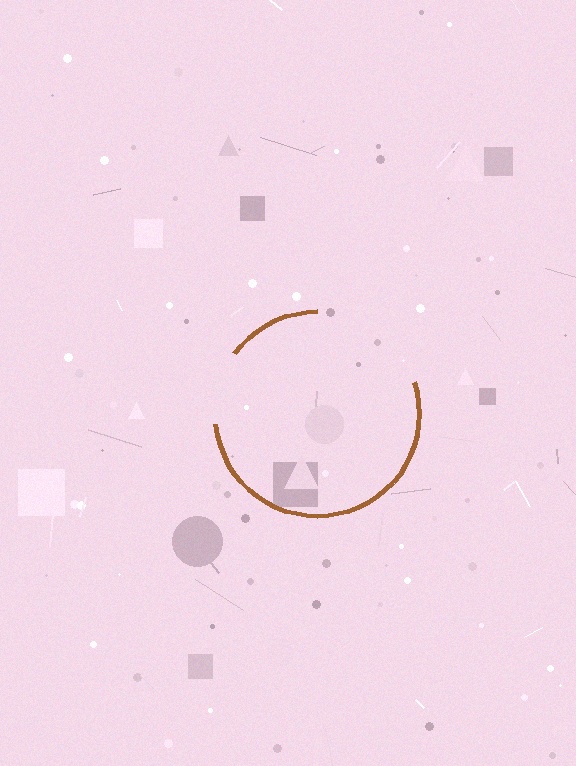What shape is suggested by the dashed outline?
The dashed outline suggests a circle.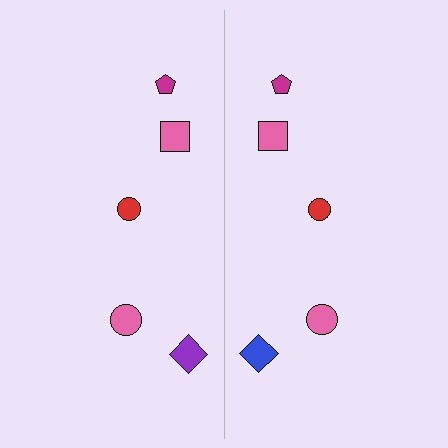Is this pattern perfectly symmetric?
No, the pattern is not perfectly symmetric. The blue diamond on the right side breaks the symmetry — its mirror counterpart is purple.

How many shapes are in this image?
There are 10 shapes in this image.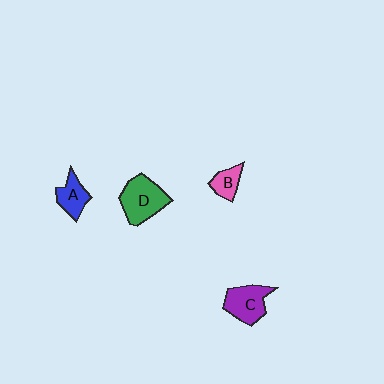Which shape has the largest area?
Shape D (green).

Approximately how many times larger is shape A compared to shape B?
Approximately 1.2 times.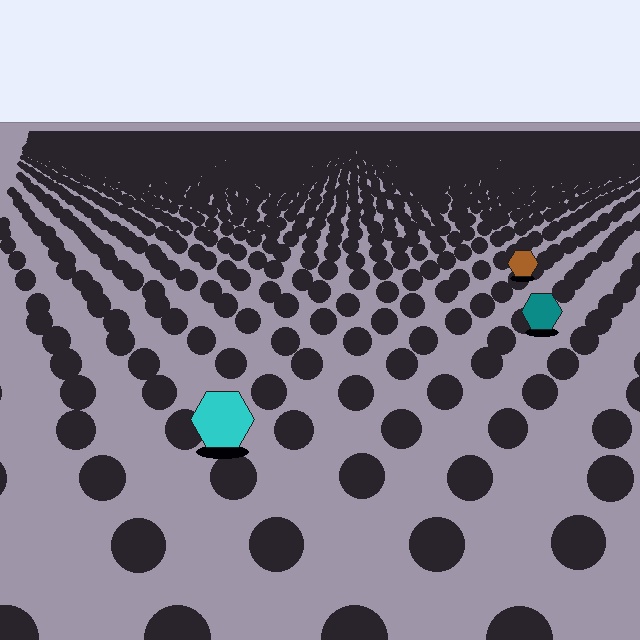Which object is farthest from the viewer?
The brown hexagon is farthest from the viewer. It appears smaller and the ground texture around it is denser.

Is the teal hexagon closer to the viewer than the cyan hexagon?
No. The cyan hexagon is closer — you can tell from the texture gradient: the ground texture is coarser near it.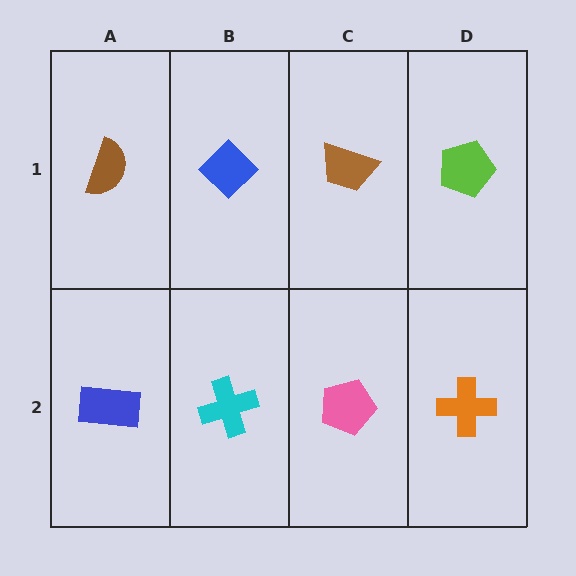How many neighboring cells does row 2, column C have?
3.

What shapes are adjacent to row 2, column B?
A blue diamond (row 1, column B), a blue rectangle (row 2, column A), a pink pentagon (row 2, column C).